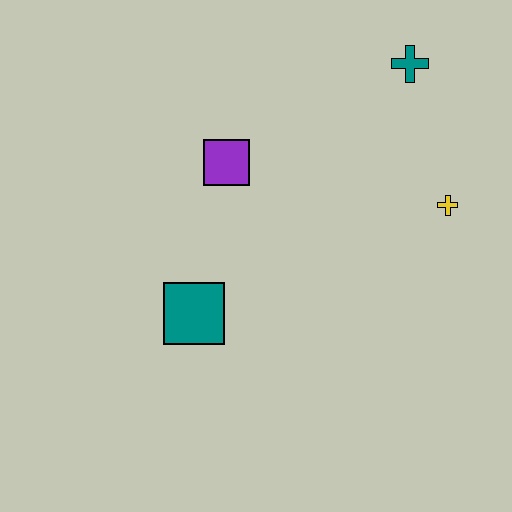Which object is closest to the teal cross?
The yellow cross is closest to the teal cross.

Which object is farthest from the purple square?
The yellow cross is farthest from the purple square.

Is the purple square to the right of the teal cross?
No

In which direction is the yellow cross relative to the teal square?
The yellow cross is to the right of the teal square.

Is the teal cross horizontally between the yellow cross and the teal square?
Yes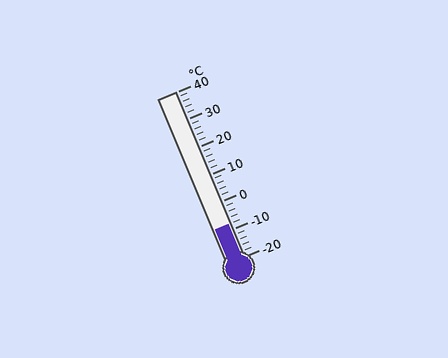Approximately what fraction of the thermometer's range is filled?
The thermometer is filled to approximately 20% of its range.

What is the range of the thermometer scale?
The thermometer scale ranges from -20°C to 40°C.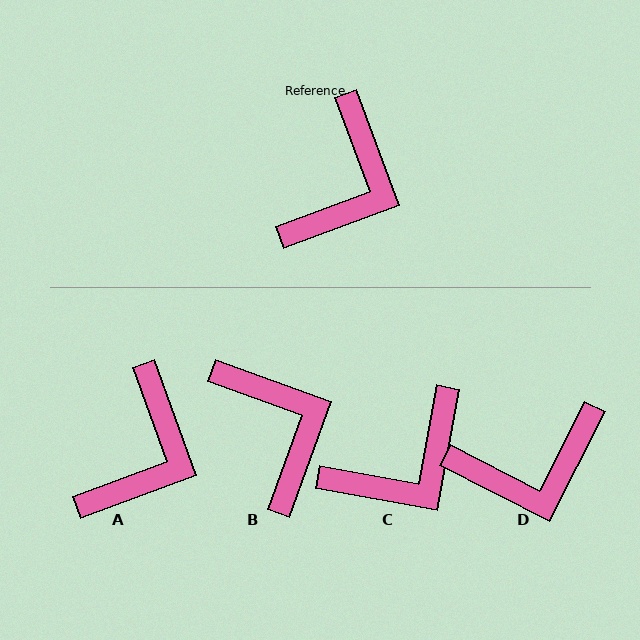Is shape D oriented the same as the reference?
No, it is off by about 47 degrees.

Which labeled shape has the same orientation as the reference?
A.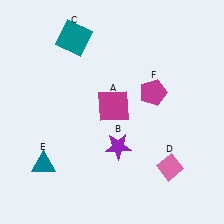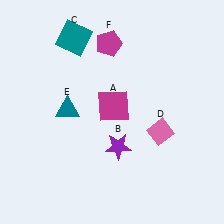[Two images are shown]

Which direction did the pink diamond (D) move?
The pink diamond (D) moved up.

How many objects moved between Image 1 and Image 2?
3 objects moved between the two images.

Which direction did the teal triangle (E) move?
The teal triangle (E) moved up.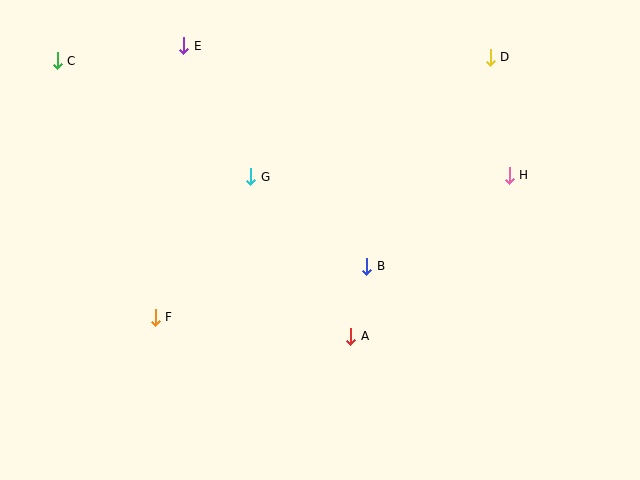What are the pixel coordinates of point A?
Point A is at (351, 336).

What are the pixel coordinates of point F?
Point F is at (155, 317).